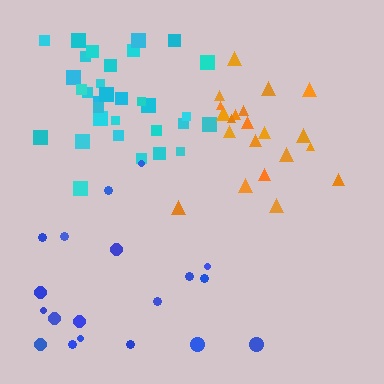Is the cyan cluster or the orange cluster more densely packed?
Cyan.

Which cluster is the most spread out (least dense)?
Blue.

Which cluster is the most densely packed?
Cyan.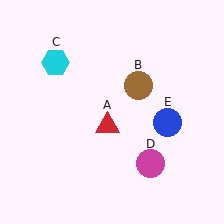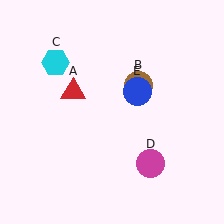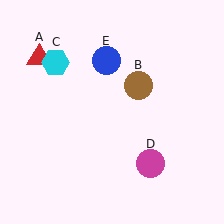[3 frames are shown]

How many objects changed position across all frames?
2 objects changed position: red triangle (object A), blue circle (object E).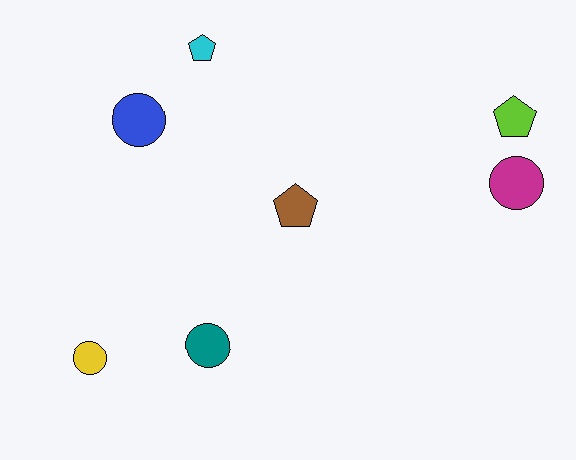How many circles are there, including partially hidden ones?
There are 4 circles.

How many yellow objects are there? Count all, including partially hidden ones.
There is 1 yellow object.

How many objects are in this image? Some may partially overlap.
There are 7 objects.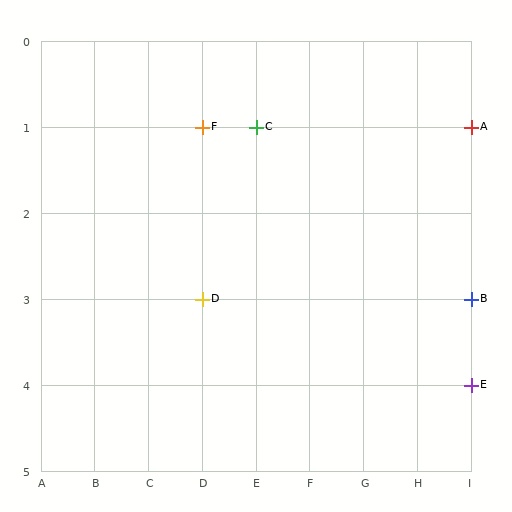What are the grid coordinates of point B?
Point B is at grid coordinates (I, 3).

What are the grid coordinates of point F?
Point F is at grid coordinates (D, 1).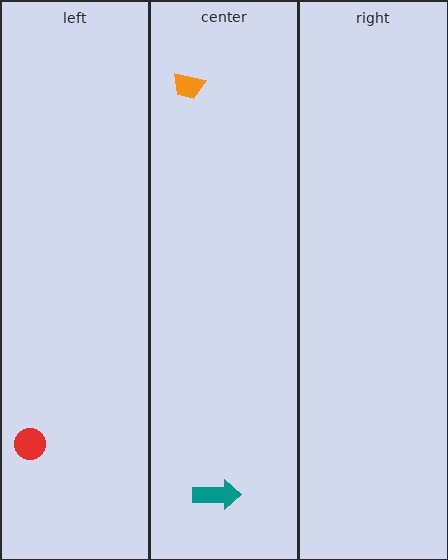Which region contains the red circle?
The left region.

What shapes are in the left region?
The red circle.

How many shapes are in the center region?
2.